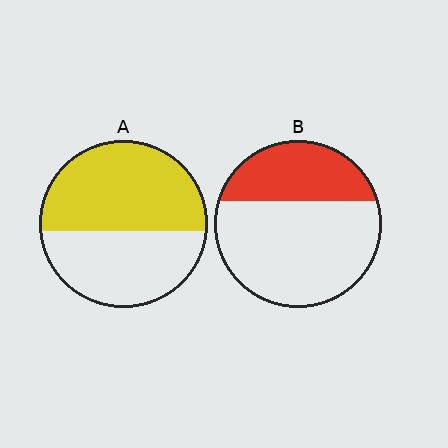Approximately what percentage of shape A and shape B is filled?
A is approximately 55% and B is approximately 35%.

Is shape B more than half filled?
No.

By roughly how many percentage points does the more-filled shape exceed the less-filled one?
By roughly 25 percentage points (A over B).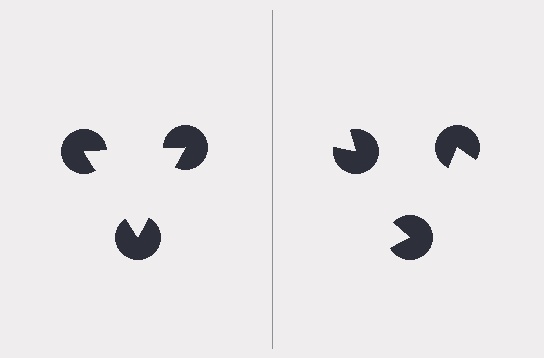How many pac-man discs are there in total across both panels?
6 — 3 on each side.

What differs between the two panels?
The pac-man discs are positioned identically on both sides; only the wedge orientations differ. On the left they align to a triangle; on the right they are misaligned.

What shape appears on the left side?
An illusory triangle.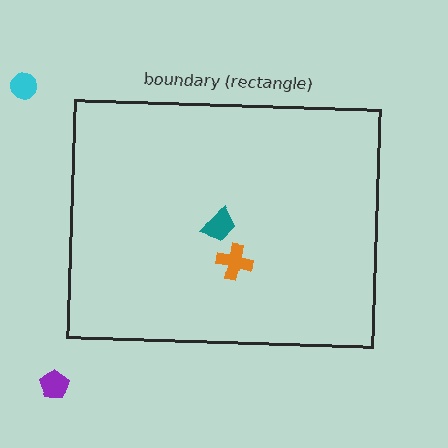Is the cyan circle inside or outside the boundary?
Outside.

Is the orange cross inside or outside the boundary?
Inside.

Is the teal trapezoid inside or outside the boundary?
Inside.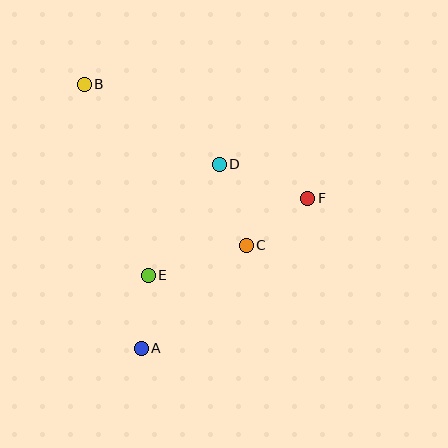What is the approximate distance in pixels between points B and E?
The distance between B and E is approximately 201 pixels.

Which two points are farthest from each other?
Points A and B are farthest from each other.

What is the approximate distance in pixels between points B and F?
The distance between B and F is approximately 251 pixels.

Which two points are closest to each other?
Points A and E are closest to each other.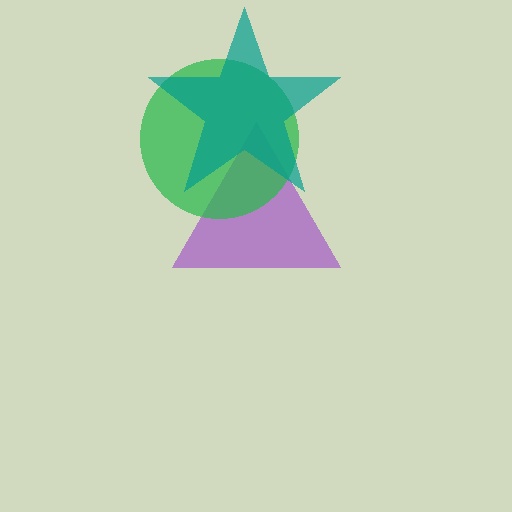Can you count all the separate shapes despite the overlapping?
Yes, there are 3 separate shapes.